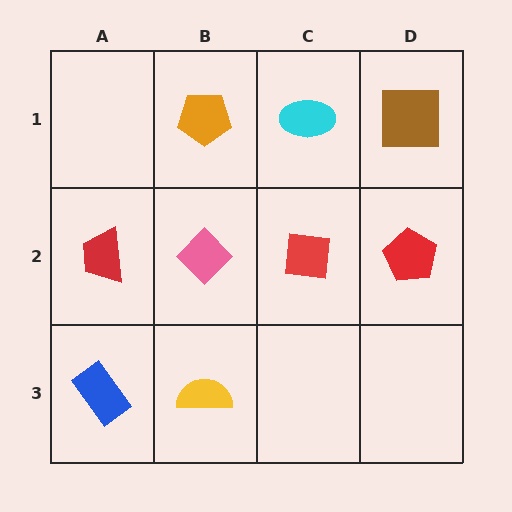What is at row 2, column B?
A pink diamond.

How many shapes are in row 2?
4 shapes.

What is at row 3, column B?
A yellow semicircle.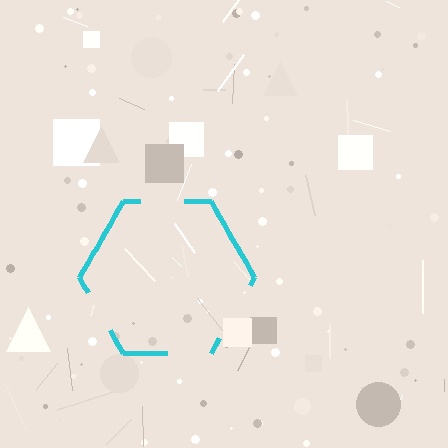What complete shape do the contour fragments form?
The contour fragments form a hexagon.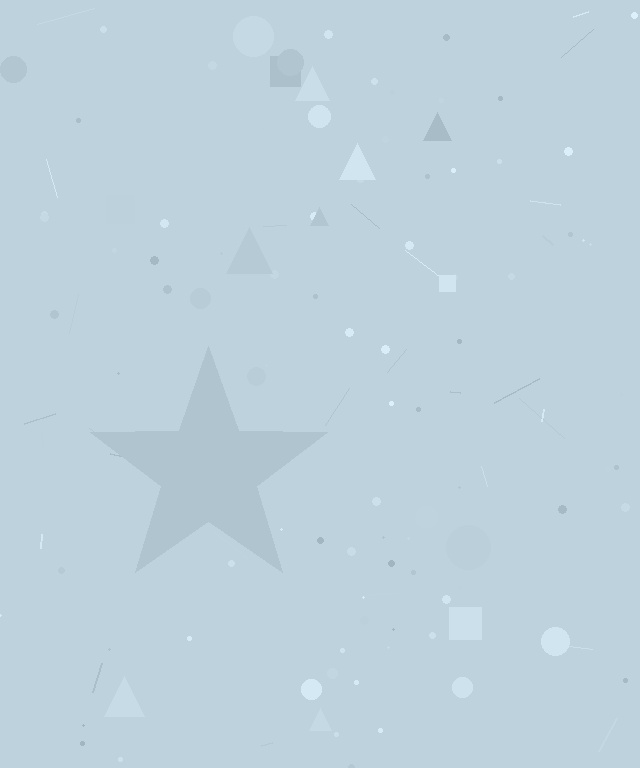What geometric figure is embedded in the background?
A star is embedded in the background.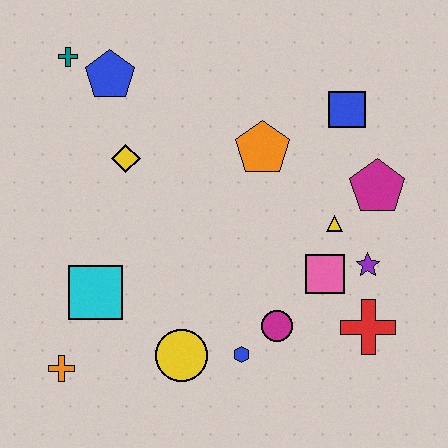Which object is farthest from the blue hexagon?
The teal cross is farthest from the blue hexagon.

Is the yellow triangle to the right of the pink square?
Yes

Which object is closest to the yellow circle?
The blue hexagon is closest to the yellow circle.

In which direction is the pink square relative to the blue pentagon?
The pink square is to the right of the blue pentagon.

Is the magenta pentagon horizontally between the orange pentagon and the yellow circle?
No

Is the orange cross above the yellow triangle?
No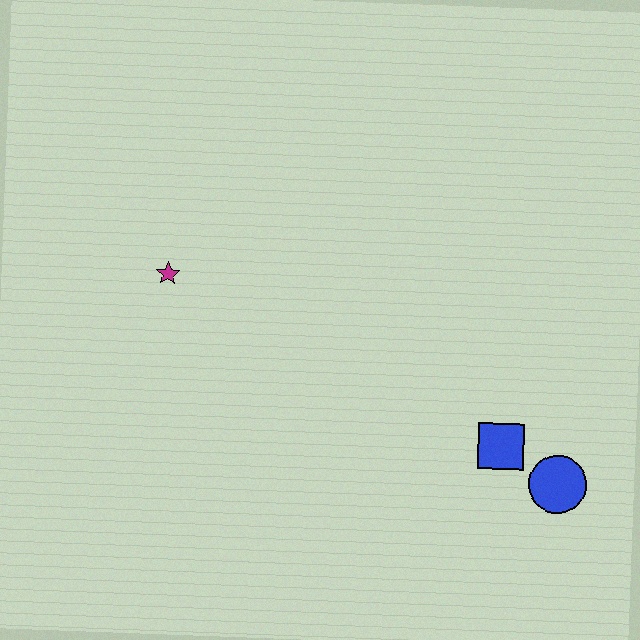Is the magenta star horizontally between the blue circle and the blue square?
No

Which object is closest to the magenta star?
The blue square is closest to the magenta star.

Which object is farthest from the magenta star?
The blue circle is farthest from the magenta star.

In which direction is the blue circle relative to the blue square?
The blue circle is to the right of the blue square.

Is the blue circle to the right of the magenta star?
Yes